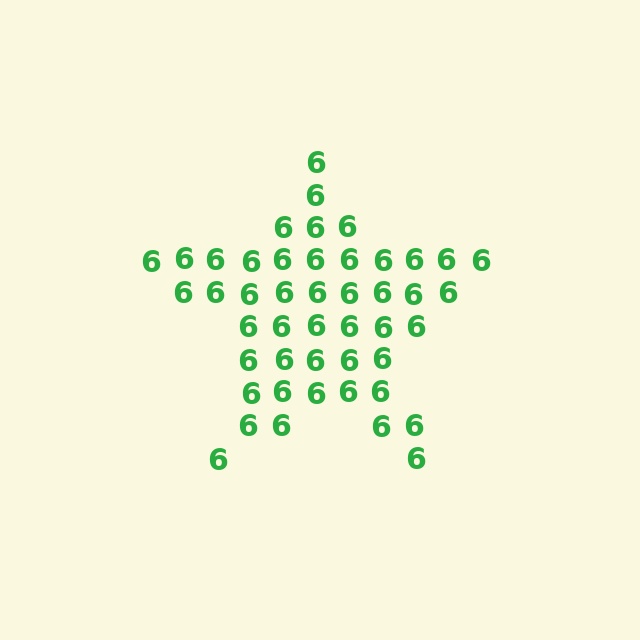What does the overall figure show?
The overall figure shows a star.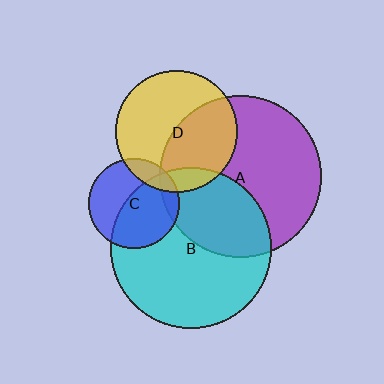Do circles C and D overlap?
Yes.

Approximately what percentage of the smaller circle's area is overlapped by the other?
Approximately 15%.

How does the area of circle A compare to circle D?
Approximately 1.8 times.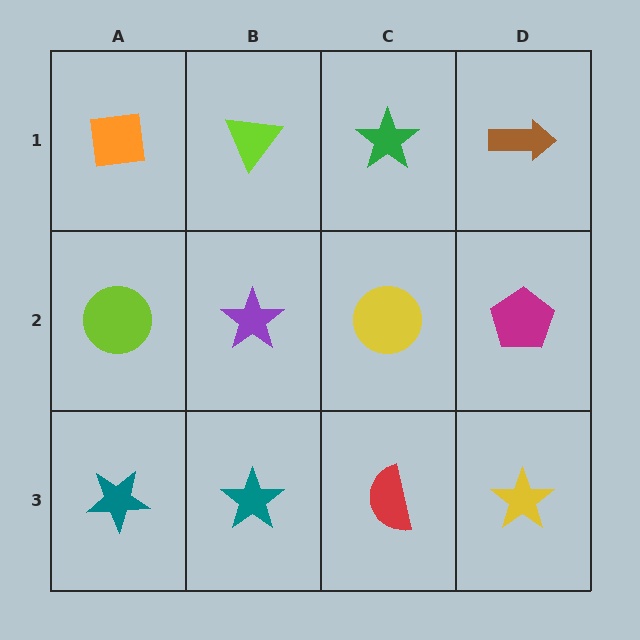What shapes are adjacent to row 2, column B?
A lime triangle (row 1, column B), a teal star (row 3, column B), a lime circle (row 2, column A), a yellow circle (row 2, column C).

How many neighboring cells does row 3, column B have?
3.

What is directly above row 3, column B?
A purple star.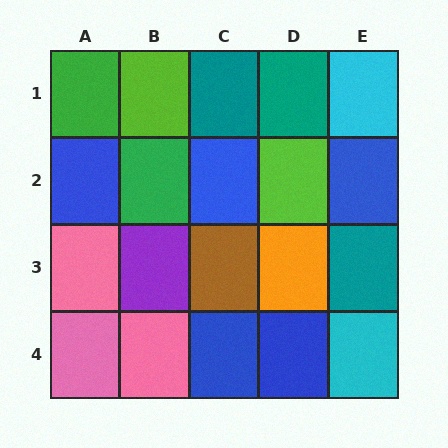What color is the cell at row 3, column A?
Pink.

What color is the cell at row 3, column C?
Brown.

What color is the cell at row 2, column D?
Lime.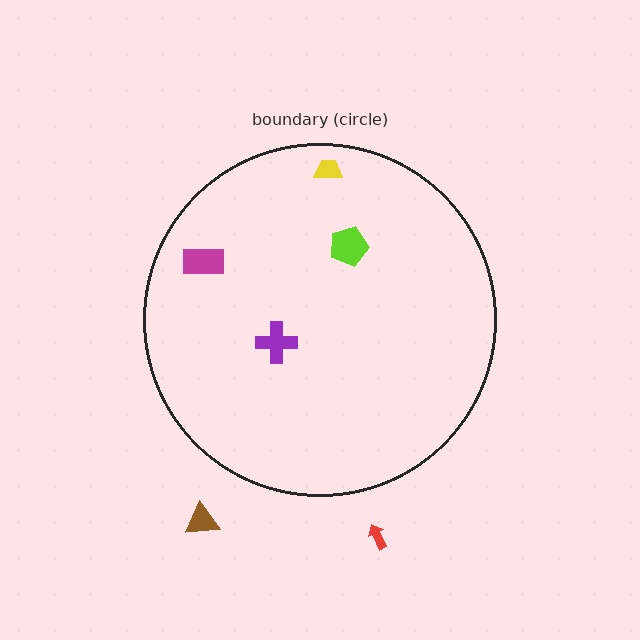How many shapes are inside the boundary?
4 inside, 2 outside.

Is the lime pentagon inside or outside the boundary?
Inside.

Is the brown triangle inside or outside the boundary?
Outside.